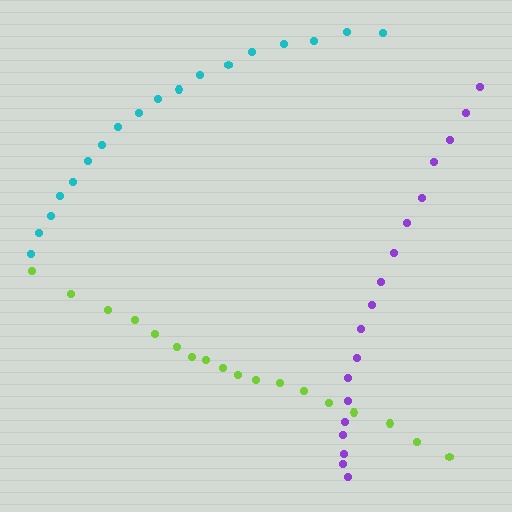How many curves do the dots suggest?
There are 3 distinct paths.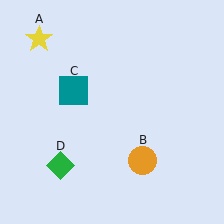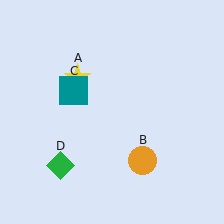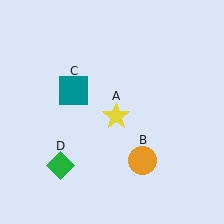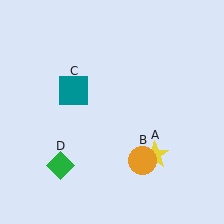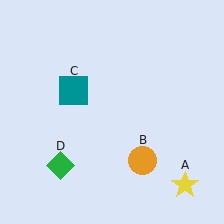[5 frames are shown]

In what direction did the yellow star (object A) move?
The yellow star (object A) moved down and to the right.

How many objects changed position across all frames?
1 object changed position: yellow star (object A).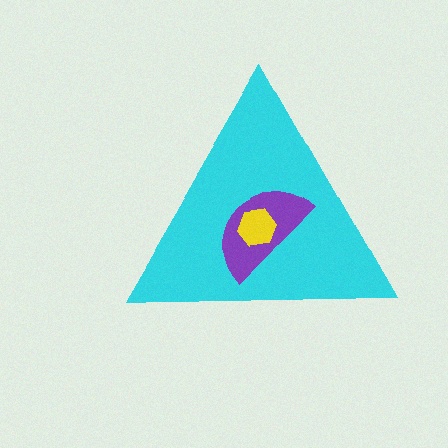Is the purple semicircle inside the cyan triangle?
Yes.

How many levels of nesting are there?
3.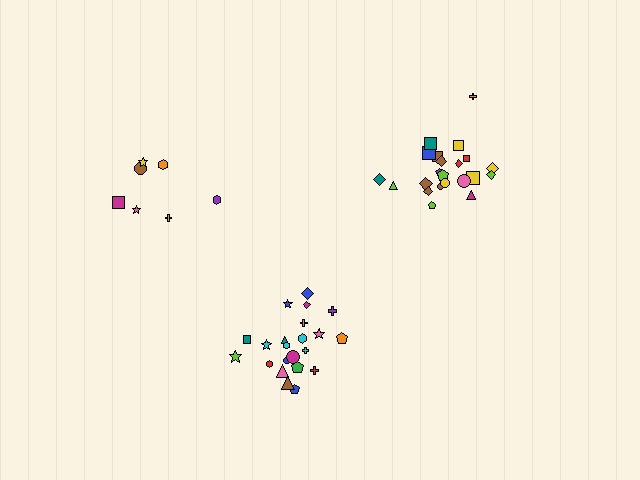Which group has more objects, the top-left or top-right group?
The top-right group.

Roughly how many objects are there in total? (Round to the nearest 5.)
Roughly 50 objects in total.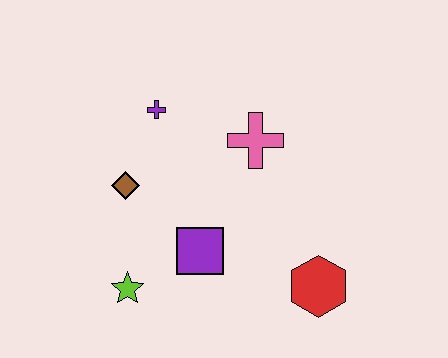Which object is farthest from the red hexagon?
The purple cross is farthest from the red hexagon.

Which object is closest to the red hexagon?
The purple square is closest to the red hexagon.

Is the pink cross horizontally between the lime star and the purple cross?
No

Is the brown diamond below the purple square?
No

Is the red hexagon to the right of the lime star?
Yes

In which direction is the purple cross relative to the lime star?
The purple cross is above the lime star.